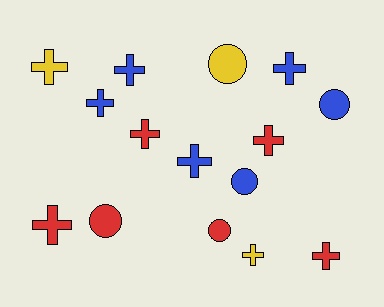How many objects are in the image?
There are 15 objects.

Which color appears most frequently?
Blue, with 6 objects.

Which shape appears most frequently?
Cross, with 10 objects.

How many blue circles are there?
There are 2 blue circles.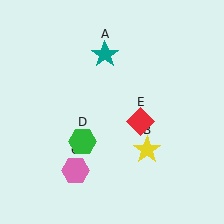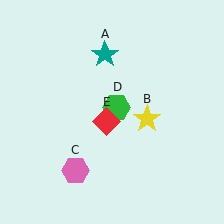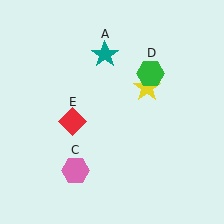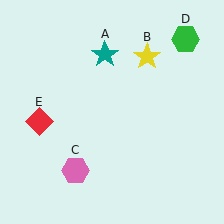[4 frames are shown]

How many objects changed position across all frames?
3 objects changed position: yellow star (object B), green hexagon (object D), red diamond (object E).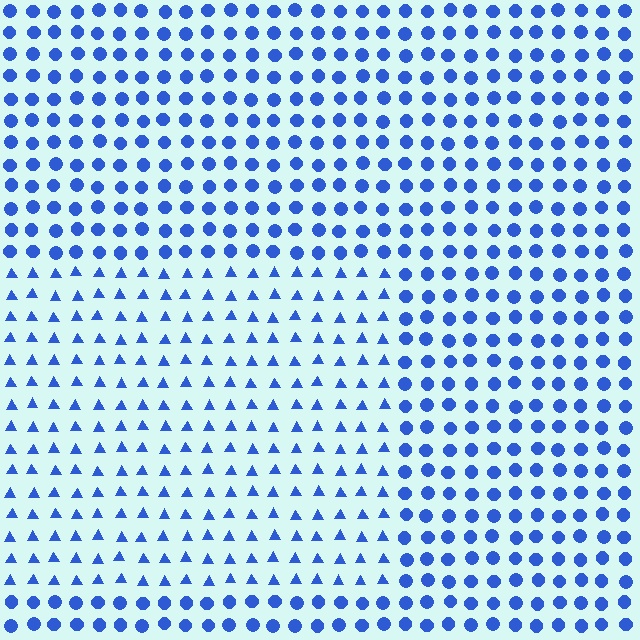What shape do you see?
I see a rectangle.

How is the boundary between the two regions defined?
The boundary is defined by a change in element shape: triangles inside vs. circles outside. All elements share the same color and spacing.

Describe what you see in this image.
The image is filled with small blue elements arranged in a uniform grid. A rectangle-shaped region contains triangles, while the surrounding area contains circles. The boundary is defined purely by the change in element shape.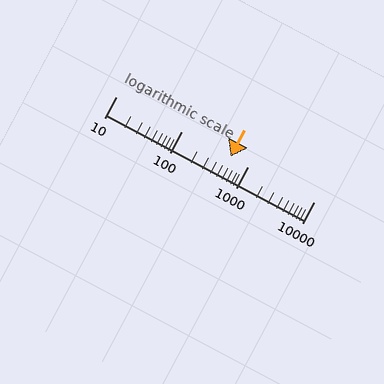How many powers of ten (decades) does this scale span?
The scale spans 3 decades, from 10 to 10000.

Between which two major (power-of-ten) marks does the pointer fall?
The pointer is between 100 and 1000.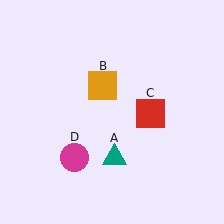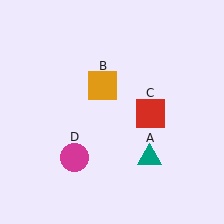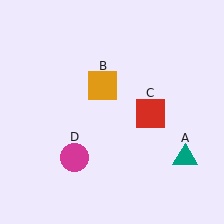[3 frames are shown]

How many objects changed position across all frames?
1 object changed position: teal triangle (object A).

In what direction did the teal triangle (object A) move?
The teal triangle (object A) moved right.